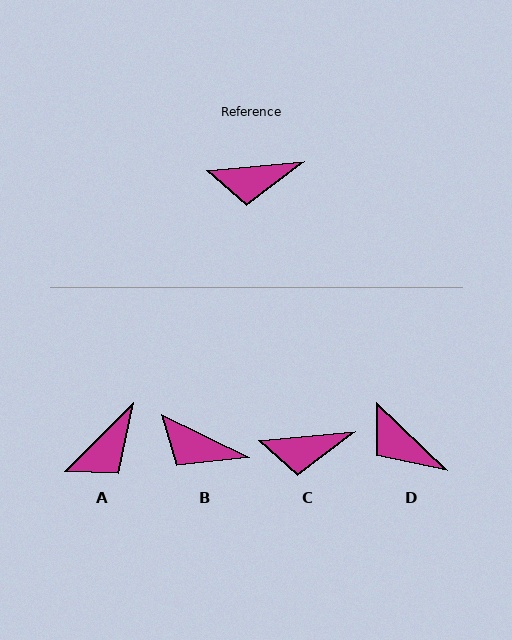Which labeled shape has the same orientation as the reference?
C.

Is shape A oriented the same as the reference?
No, it is off by about 41 degrees.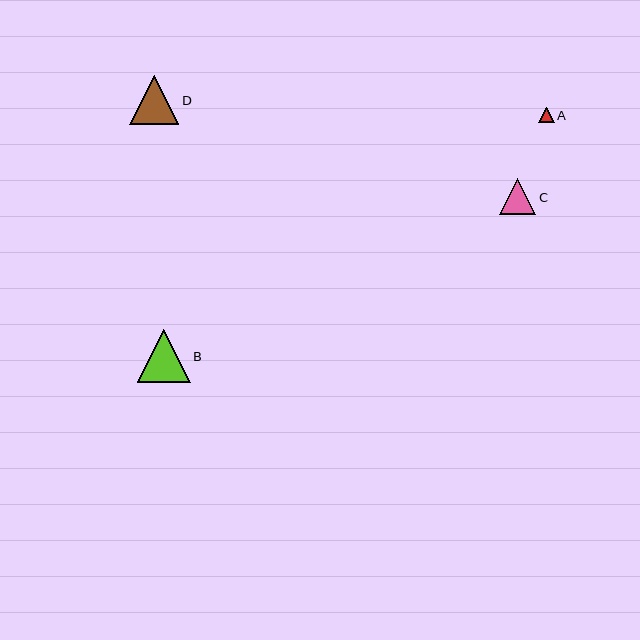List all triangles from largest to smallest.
From largest to smallest: B, D, C, A.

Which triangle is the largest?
Triangle B is the largest with a size of approximately 53 pixels.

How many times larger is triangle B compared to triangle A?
Triangle B is approximately 3.4 times the size of triangle A.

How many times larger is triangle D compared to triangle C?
Triangle D is approximately 1.4 times the size of triangle C.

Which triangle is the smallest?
Triangle A is the smallest with a size of approximately 15 pixels.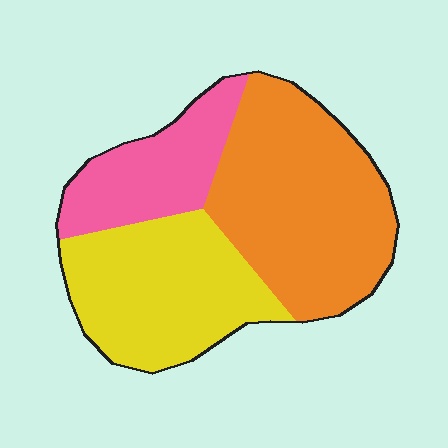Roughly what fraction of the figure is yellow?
Yellow covers 35% of the figure.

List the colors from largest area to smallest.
From largest to smallest: orange, yellow, pink.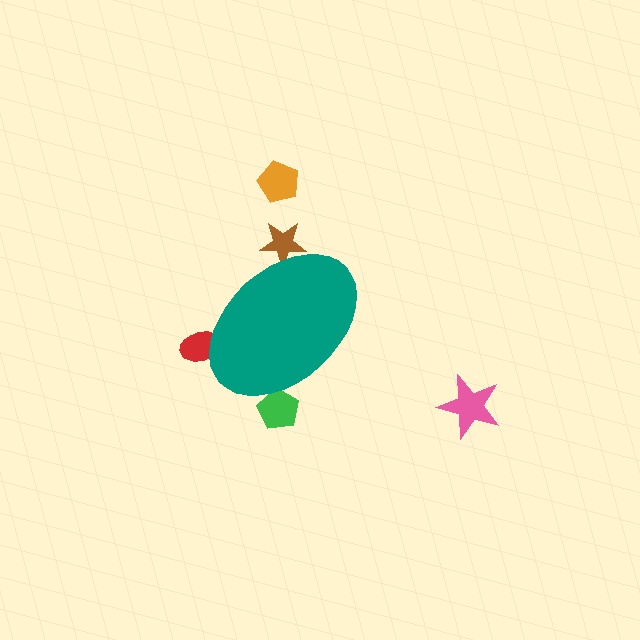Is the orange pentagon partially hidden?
No, the orange pentagon is fully visible.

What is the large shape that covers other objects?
A teal ellipse.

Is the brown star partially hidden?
Yes, the brown star is partially hidden behind the teal ellipse.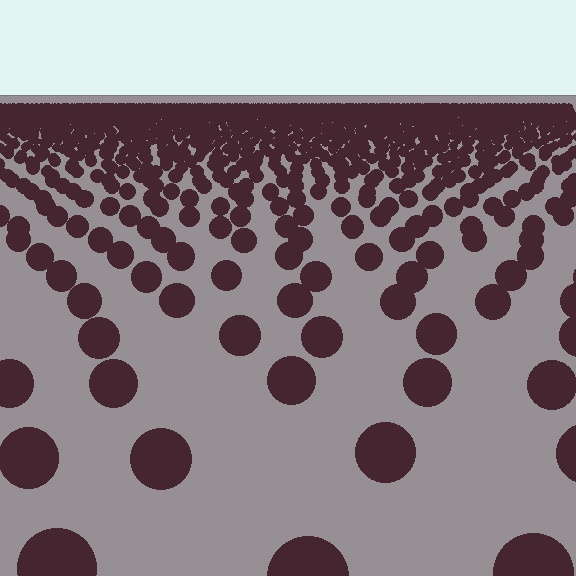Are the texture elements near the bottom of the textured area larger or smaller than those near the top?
Larger. Near the bottom, elements are closer to the viewer and appear at a bigger on-screen size.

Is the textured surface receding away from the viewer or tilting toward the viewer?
The surface is receding away from the viewer. Texture elements get smaller and denser toward the top.